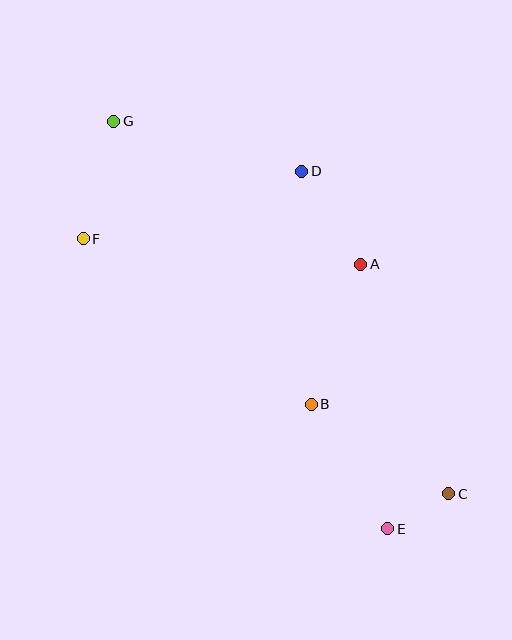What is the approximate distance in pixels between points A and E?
The distance between A and E is approximately 266 pixels.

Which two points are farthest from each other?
Points C and G are farthest from each other.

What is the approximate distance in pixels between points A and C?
The distance between A and C is approximately 246 pixels.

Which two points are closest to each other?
Points C and E are closest to each other.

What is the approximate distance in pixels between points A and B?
The distance between A and B is approximately 148 pixels.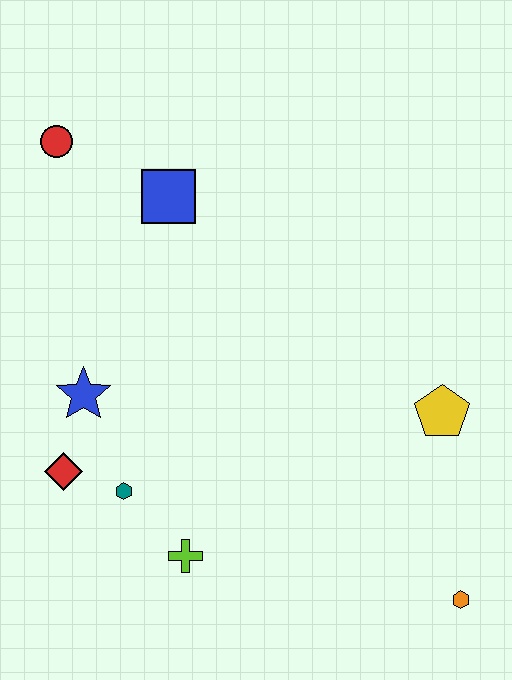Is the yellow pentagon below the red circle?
Yes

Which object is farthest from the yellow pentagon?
The red circle is farthest from the yellow pentagon.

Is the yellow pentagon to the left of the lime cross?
No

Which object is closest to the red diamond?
The teal hexagon is closest to the red diamond.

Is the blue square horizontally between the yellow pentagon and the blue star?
Yes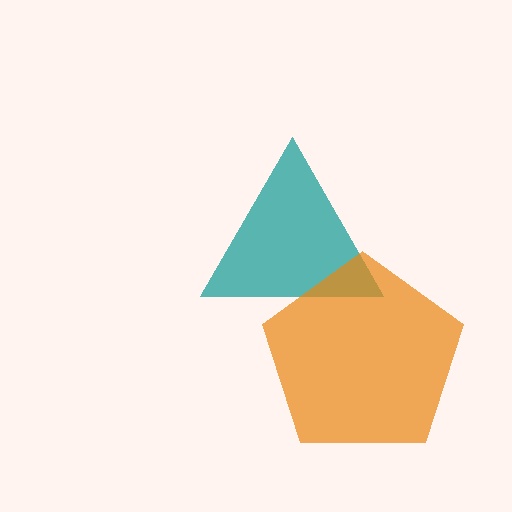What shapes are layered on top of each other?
The layered shapes are: a teal triangle, an orange pentagon.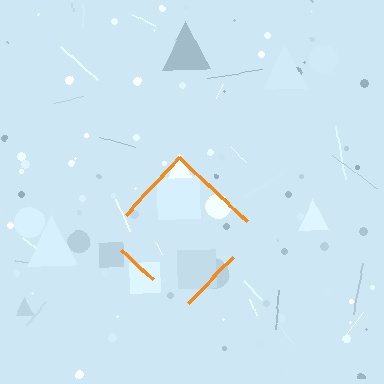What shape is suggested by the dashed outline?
The dashed outline suggests a diamond.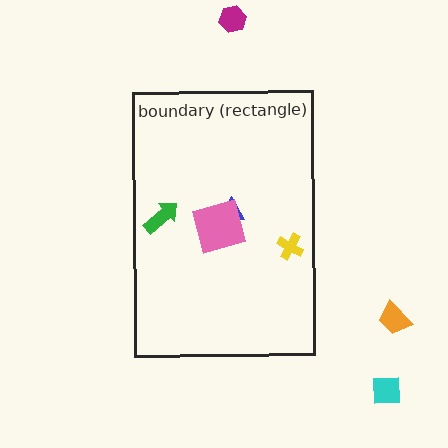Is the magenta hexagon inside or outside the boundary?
Outside.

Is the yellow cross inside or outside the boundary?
Inside.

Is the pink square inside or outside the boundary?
Inside.